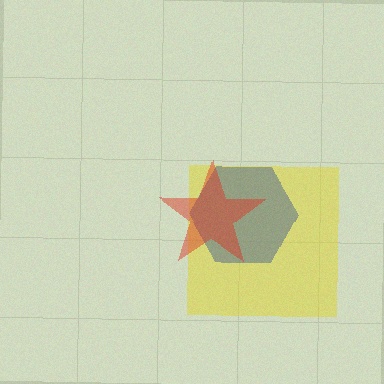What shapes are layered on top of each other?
The layered shapes are: a blue hexagon, a yellow square, a red star.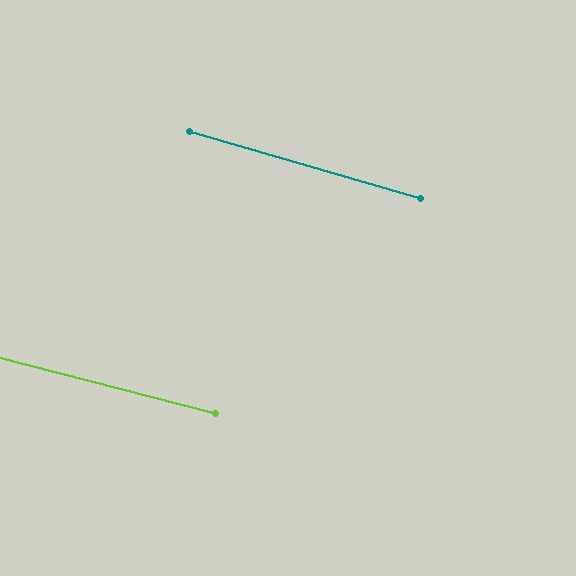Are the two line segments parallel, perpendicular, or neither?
Parallel — their directions differ by only 1.8°.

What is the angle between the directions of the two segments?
Approximately 2 degrees.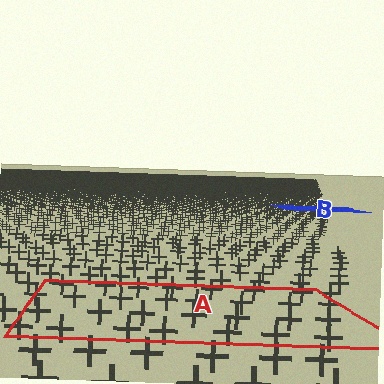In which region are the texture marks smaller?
The texture marks are smaller in region B, because it is farther away.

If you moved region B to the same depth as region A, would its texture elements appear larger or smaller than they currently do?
They would appear larger. At a closer depth, the same texture elements are projected at a bigger on-screen size.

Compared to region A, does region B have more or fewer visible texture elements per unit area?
Region B has more texture elements per unit area — they are packed more densely because it is farther away.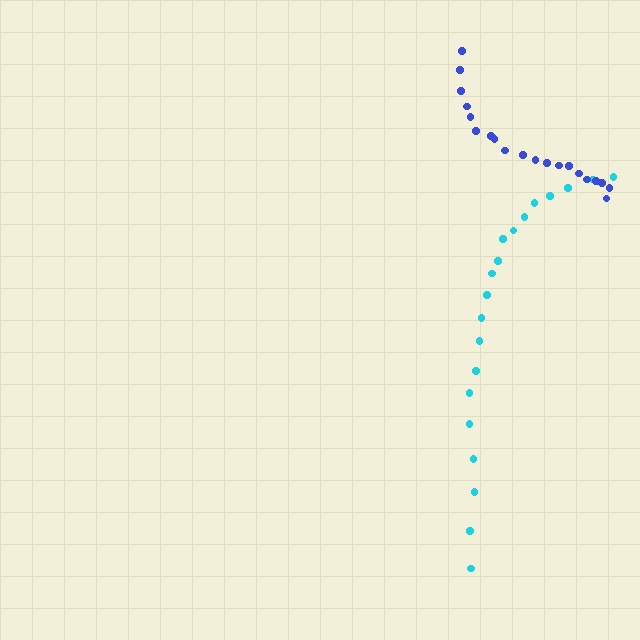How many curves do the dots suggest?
There are 2 distinct paths.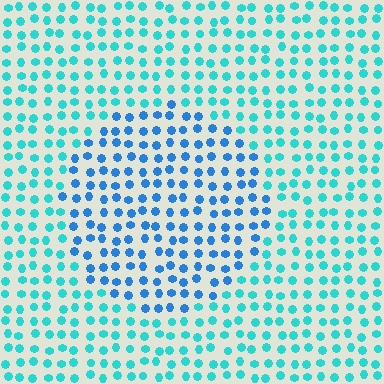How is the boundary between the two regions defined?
The boundary is defined purely by a slight shift in hue (about 33 degrees). Spacing, size, and orientation are identical on both sides.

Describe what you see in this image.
The image is filled with small cyan elements in a uniform arrangement. A circle-shaped region is visible where the elements are tinted to a slightly different hue, forming a subtle color boundary.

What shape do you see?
I see a circle.